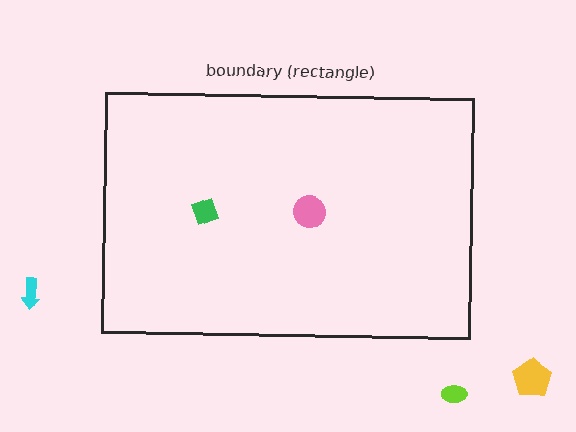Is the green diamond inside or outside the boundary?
Inside.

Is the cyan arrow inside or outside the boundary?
Outside.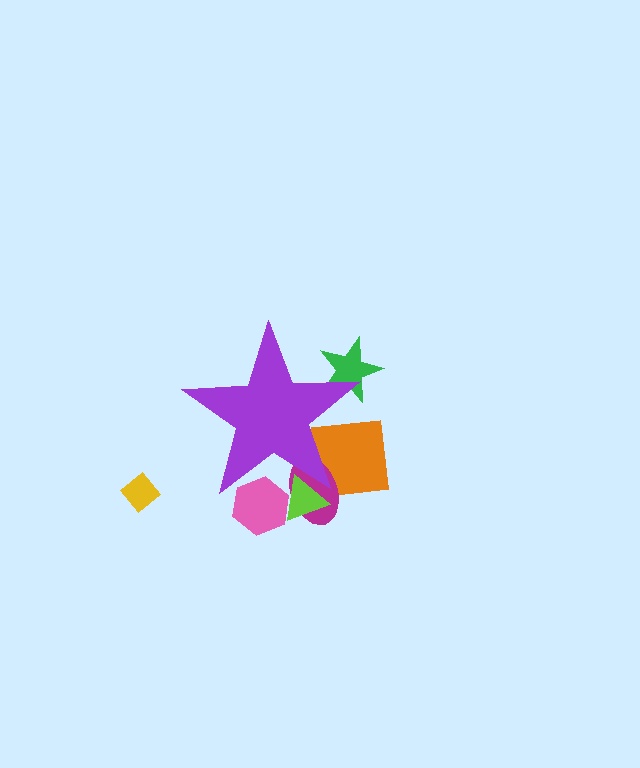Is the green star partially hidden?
Yes, the green star is partially hidden behind the purple star.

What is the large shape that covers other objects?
A purple star.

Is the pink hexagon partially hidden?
Yes, the pink hexagon is partially hidden behind the purple star.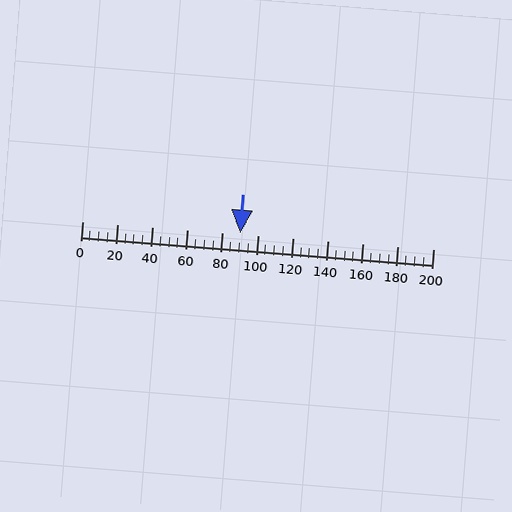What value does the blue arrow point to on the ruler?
The blue arrow points to approximately 90.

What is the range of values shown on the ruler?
The ruler shows values from 0 to 200.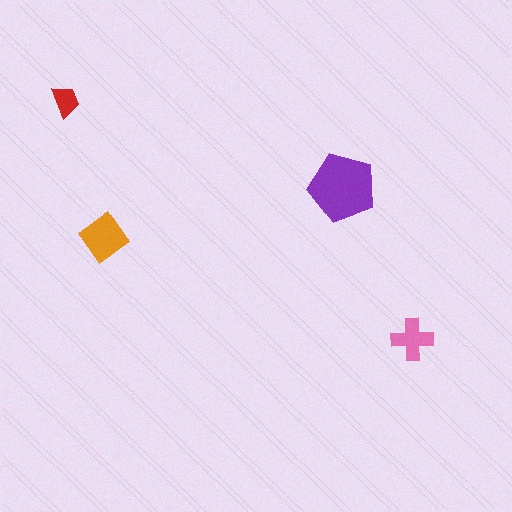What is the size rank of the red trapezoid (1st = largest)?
4th.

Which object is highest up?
The red trapezoid is topmost.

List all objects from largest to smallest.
The purple pentagon, the orange diamond, the pink cross, the red trapezoid.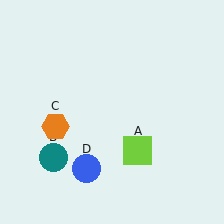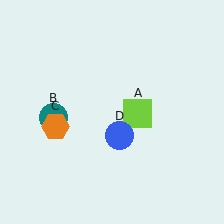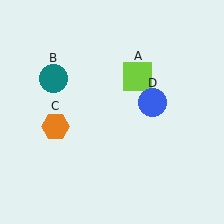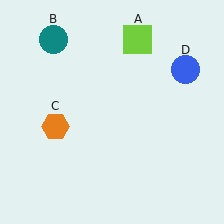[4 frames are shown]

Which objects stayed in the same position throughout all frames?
Orange hexagon (object C) remained stationary.